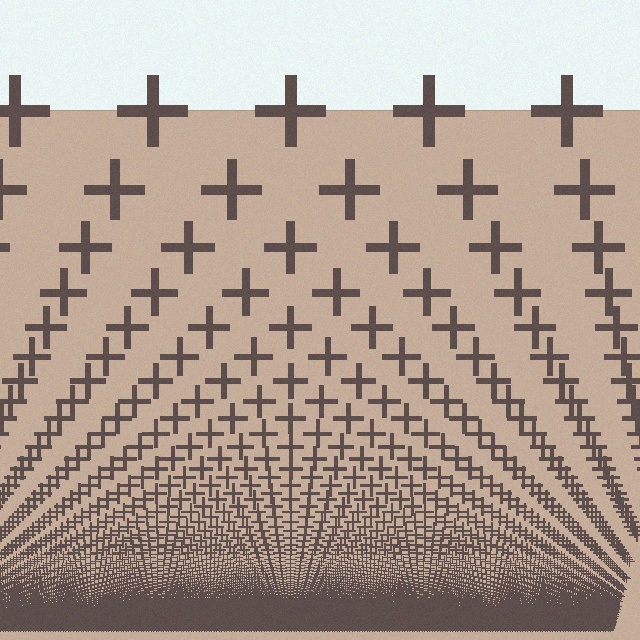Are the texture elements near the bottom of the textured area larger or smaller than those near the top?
Smaller. The gradient is inverted — elements near the bottom are smaller and denser.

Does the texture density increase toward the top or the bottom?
Density increases toward the bottom.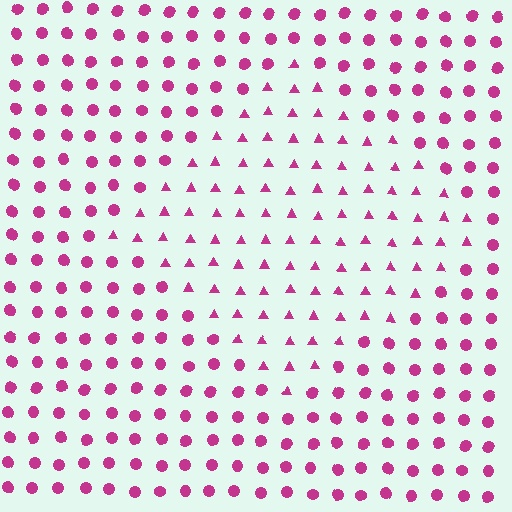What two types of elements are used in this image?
The image uses triangles inside the diamond region and circles outside it.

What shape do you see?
I see a diamond.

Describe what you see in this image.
The image is filled with small magenta elements arranged in a uniform grid. A diamond-shaped region contains triangles, while the surrounding area contains circles. The boundary is defined purely by the change in element shape.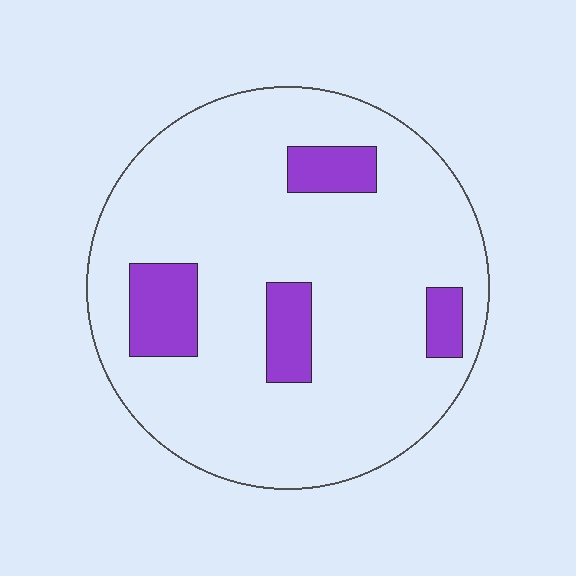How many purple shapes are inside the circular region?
4.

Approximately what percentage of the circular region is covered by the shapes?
Approximately 15%.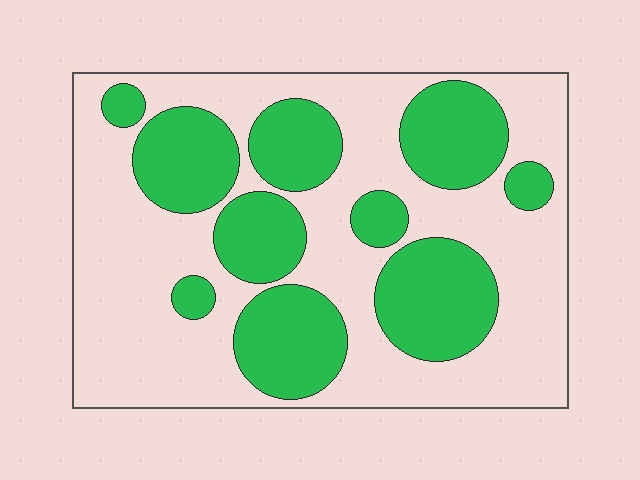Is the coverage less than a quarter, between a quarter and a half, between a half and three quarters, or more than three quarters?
Between a quarter and a half.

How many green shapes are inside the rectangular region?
10.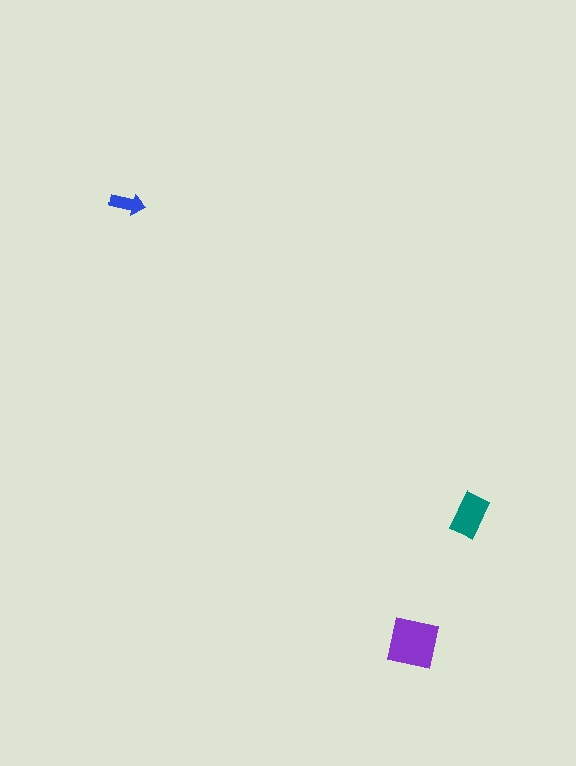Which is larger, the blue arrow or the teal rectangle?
The teal rectangle.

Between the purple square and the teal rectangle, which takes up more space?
The purple square.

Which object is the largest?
The purple square.